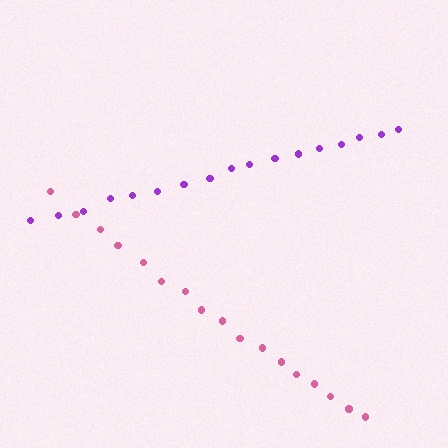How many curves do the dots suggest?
There are 2 distinct paths.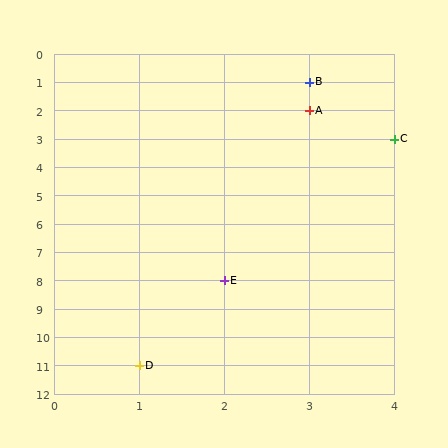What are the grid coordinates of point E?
Point E is at grid coordinates (2, 8).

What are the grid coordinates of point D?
Point D is at grid coordinates (1, 11).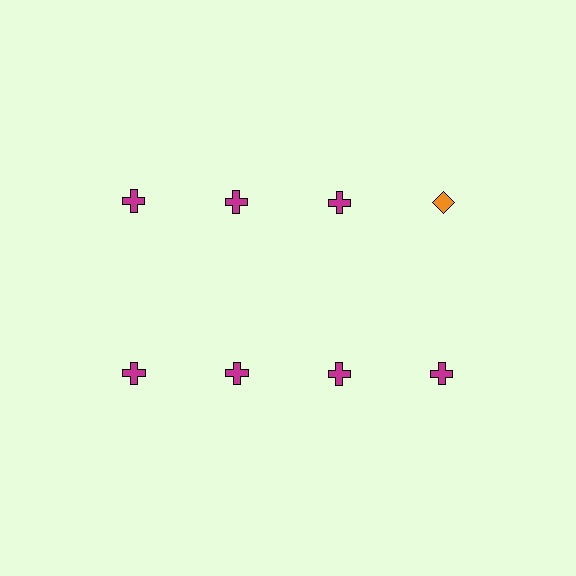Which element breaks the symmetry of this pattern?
The orange diamond in the top row, second from right column breaks the symmetry. All other shapes are magenta crosses.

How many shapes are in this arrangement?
There are 8 shapes arranged in a grid pattern.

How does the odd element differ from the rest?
It differs in both color (orange instead of magenta) and shape (diamond instead of cross).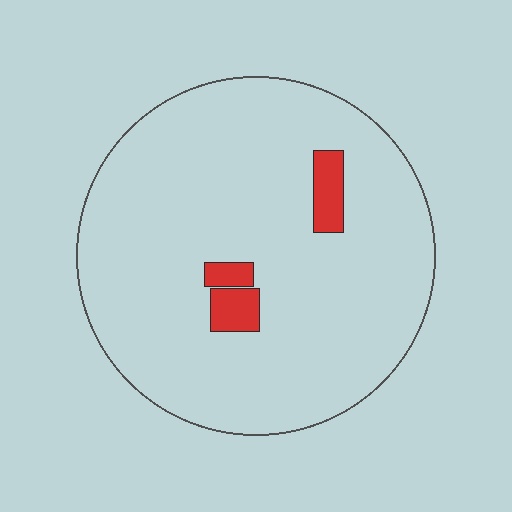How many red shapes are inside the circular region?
3.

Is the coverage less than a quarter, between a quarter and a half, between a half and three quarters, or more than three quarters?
Less than a quarter.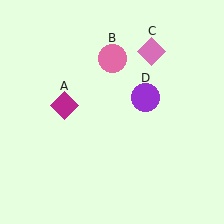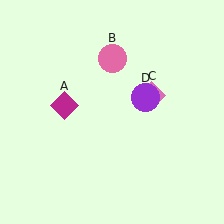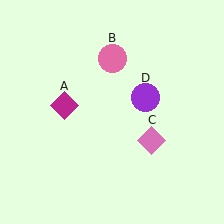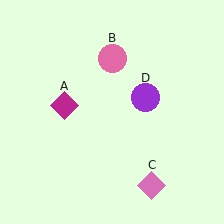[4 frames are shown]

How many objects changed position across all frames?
1 object changed position: pink diamond (object C).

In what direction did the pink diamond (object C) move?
The pink diamond (object C) moved down.